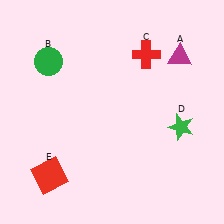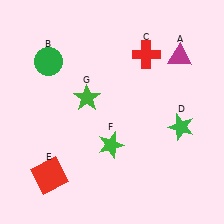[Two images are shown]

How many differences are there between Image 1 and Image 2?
There are 2 differences between the two images.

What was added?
A green star (F), a green star (G) were added in Image 2.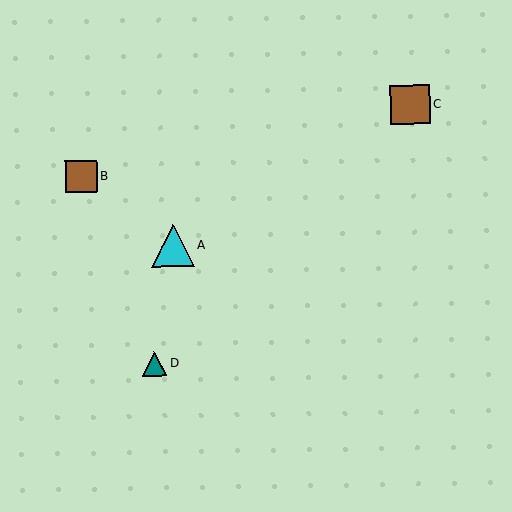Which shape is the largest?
The cyan triangle (labeled A) is the largest.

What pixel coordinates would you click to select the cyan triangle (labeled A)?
Click at (173, 246) to select the cyan triangle A.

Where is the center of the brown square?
The center of the brown square is at (410, 104).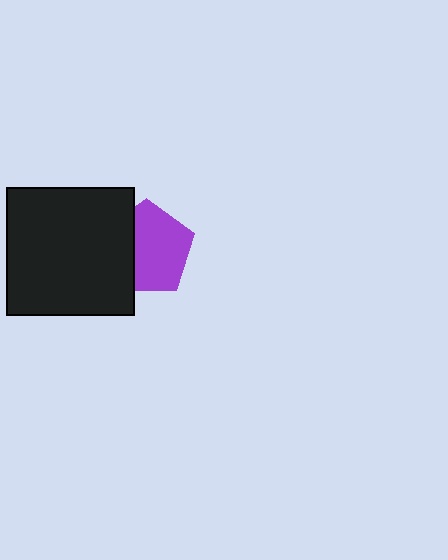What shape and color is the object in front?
The object in front is a black square.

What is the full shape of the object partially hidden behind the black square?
The partially hidden object is a purple pentagon.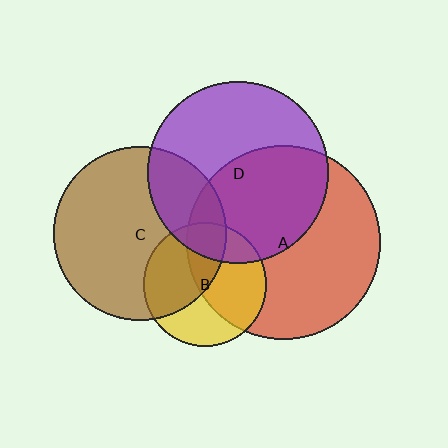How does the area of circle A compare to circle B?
Approximately 2.5 times.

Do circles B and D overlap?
Yes.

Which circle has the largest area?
Circle A (red).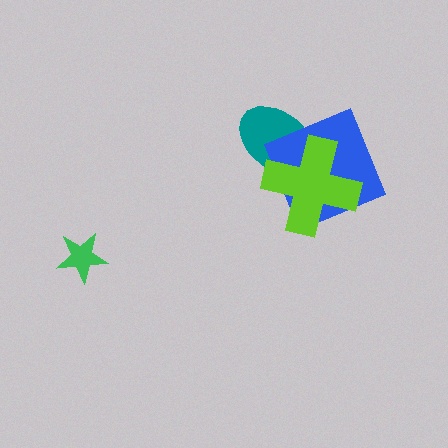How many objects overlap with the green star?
0 objects overlap with the green star.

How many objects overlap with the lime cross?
2 objects overlap with the lime cross.